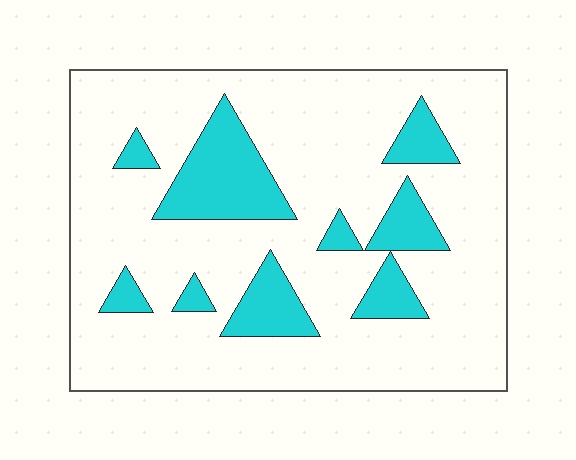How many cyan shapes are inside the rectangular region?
9.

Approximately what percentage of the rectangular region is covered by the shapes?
Approximately 20%.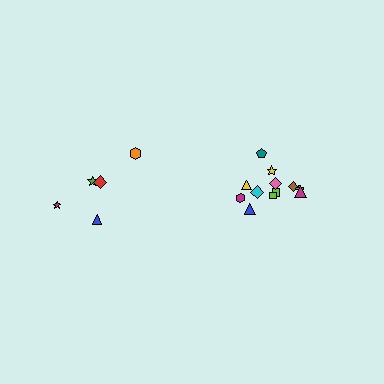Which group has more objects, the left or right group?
The right group.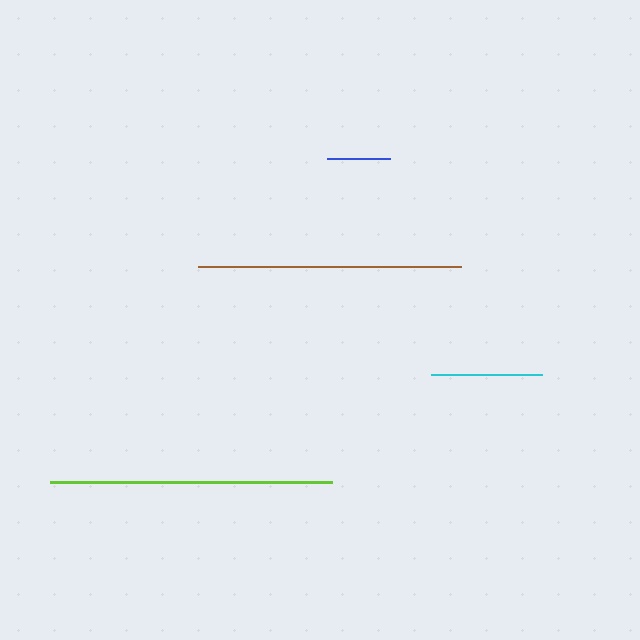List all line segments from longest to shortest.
From longest to shortest: lime, brown, cyan, blue.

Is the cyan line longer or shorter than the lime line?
The lime line is longer than the cyan line.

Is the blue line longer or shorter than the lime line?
The lime line is longer than the blue line.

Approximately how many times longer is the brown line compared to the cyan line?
The brown line is approximately 2.4 times the length of the cyan line.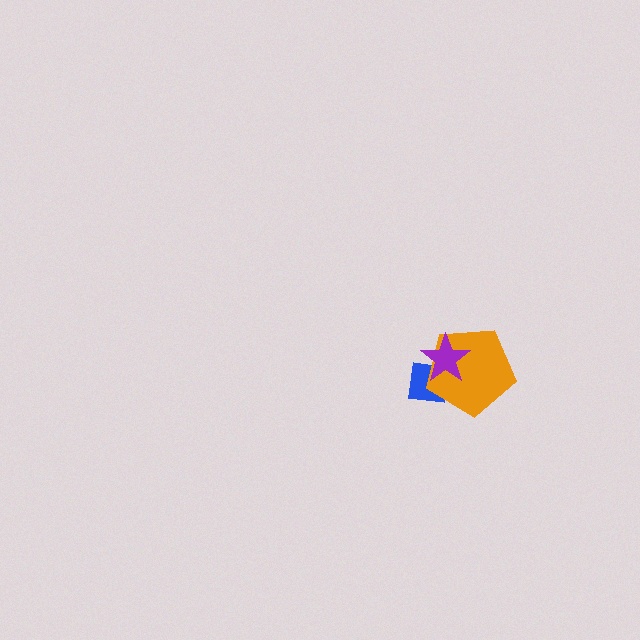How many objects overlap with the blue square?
2 objects overlap with the blue square.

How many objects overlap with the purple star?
2 objects overlap with the purple star.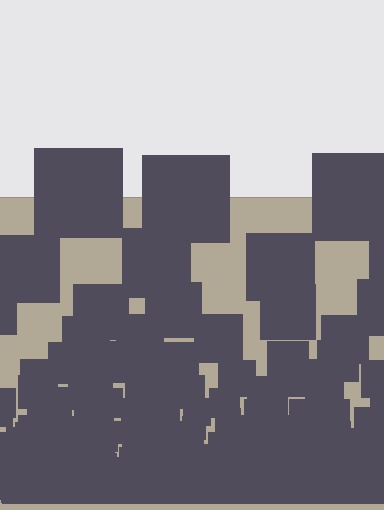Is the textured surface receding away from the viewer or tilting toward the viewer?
The surface appears to tilt toward the viewer. Texture elements get larger and sparser toward the top.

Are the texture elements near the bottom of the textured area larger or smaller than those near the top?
Smaller. The gradient is inverted — elements near the bottom are smaller and denser.